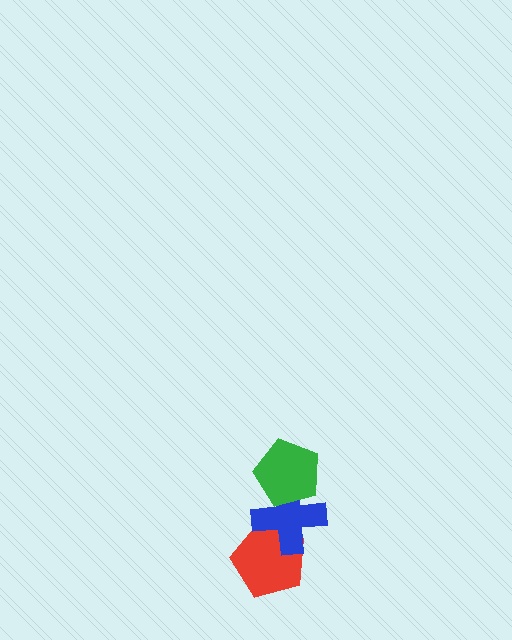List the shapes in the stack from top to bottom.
From top to bottom: the green pentagon, the blue cross, the red pentagon.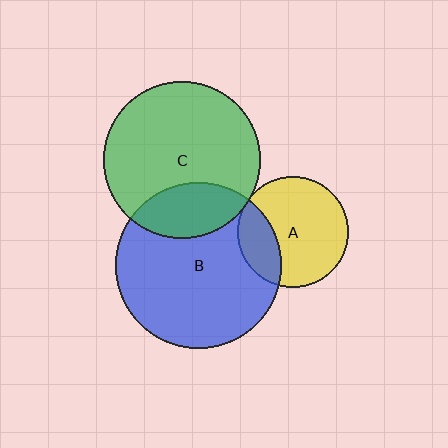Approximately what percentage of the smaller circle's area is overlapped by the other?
Approximately 25%.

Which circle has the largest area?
Circle B (blue).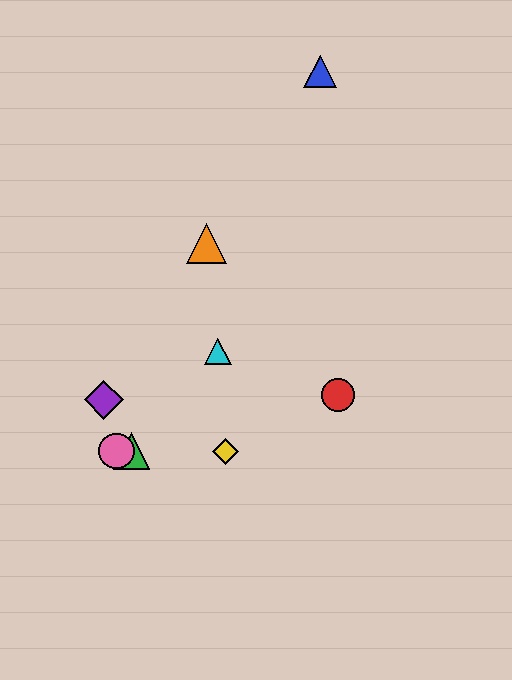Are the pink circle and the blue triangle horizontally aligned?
No, the pink circle is at y≈451 and the blue triangle is at y≈72.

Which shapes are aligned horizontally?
The green triangle, the yellow diamond, the pink circle are aligned horizontally.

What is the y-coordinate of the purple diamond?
The purple diamond is at y≈400.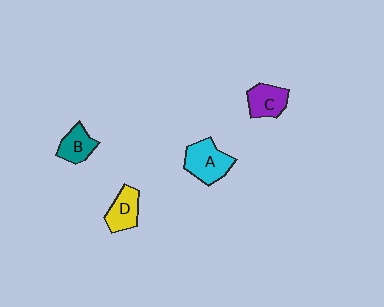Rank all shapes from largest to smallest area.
From largest to smallest: A (cyan), C (purple), D (yellow), B (teal).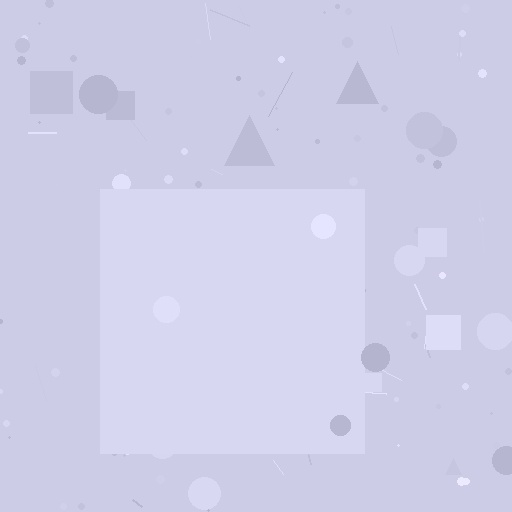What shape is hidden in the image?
A square is hidden in the image.